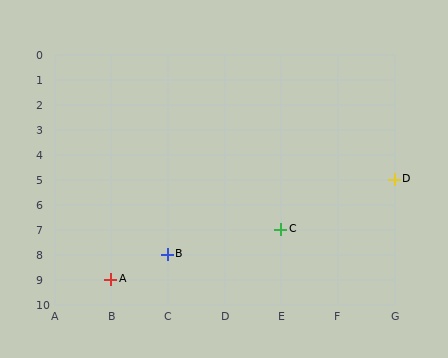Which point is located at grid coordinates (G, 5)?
Point D is at (G, 5).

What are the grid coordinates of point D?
Point D is at grid coordinates (G, 5).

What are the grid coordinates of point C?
Point C is at grid coordinates (E, 7).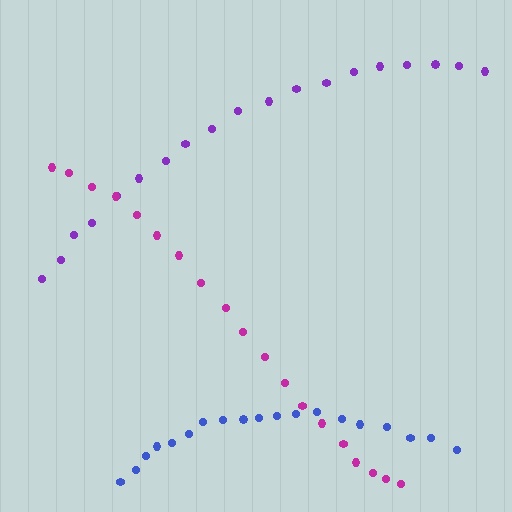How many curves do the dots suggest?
There are 3 distinct paths.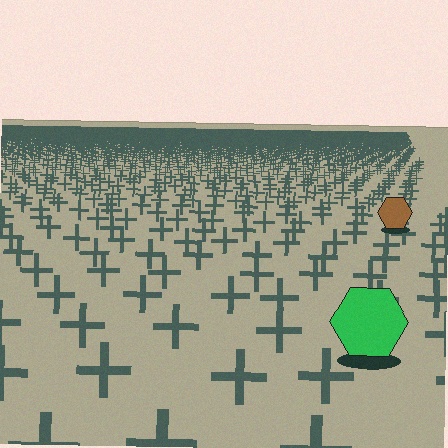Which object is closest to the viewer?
The green hexagon is closest. The texture marks near it are larger and more spread out.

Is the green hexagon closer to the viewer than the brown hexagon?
Yes. The green hexagon is closer — you can tell from the texture gradient: the ground texture is coarser near it.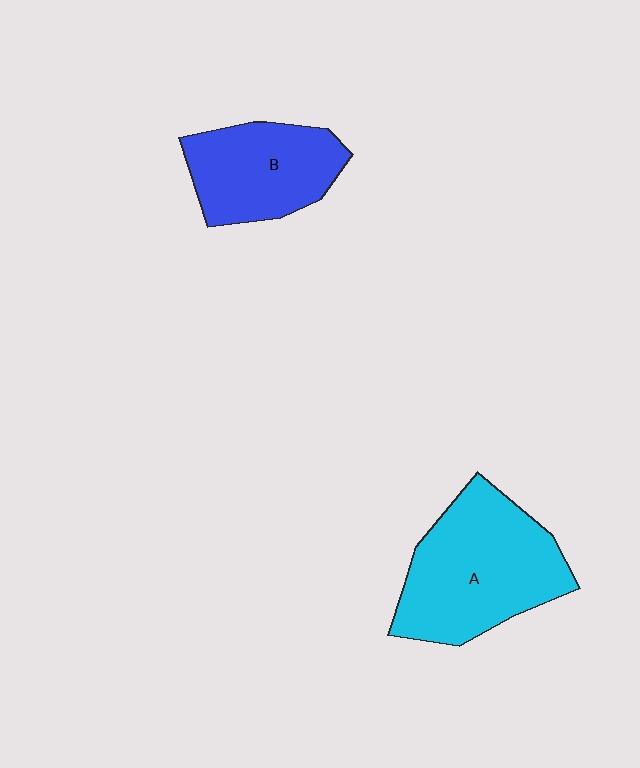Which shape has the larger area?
Shape A (cyan).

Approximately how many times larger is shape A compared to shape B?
Approximately 1.4 times.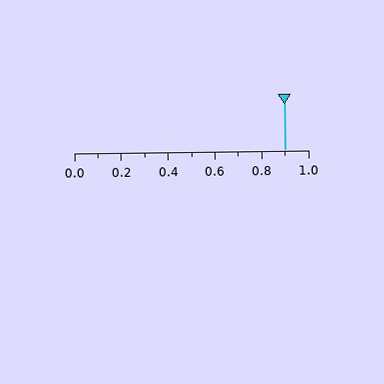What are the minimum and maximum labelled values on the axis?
The axis runs from 0.0 to 1.0.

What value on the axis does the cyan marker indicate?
The marker indicates approximately 0.9.